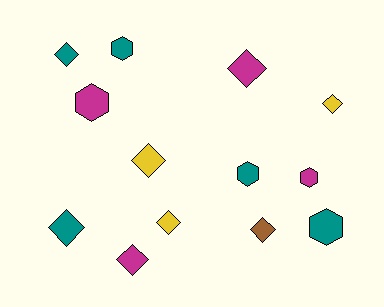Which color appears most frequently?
Teal, with 5 objects.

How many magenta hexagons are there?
There are 2 magenta hexagons.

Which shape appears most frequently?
Diamond, with 8 objects.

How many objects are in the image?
There are 13 objects.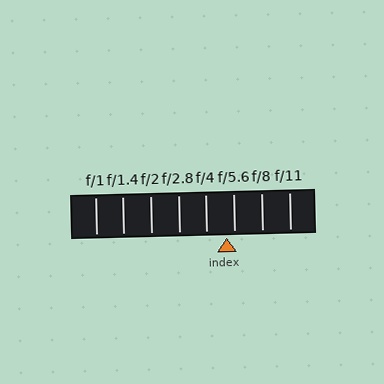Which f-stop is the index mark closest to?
The index mark is closest to f/5.6.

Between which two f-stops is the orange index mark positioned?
The index mark is between f/4 and f/5.6.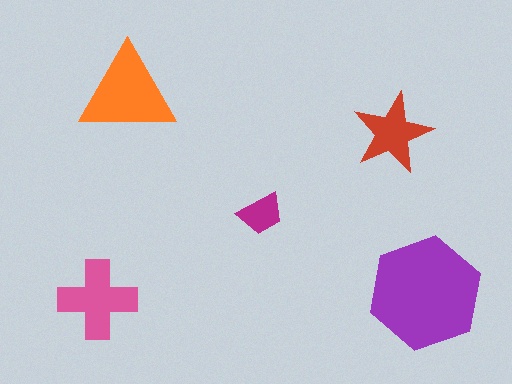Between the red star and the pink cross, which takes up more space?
The pink cross.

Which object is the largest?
The purple hexagon.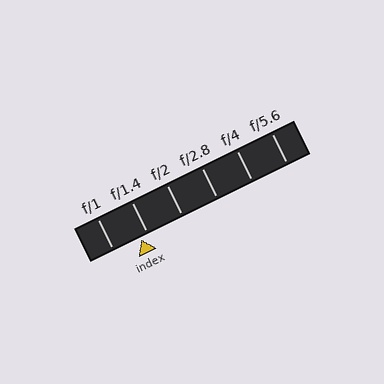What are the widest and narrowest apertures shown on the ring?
The widest aperture shown is f/1 and the narrowest is f/5.6.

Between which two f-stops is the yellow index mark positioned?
The index mark is between f/1 and f/1.4.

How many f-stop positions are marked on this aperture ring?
There are 6 f-stop positions marked.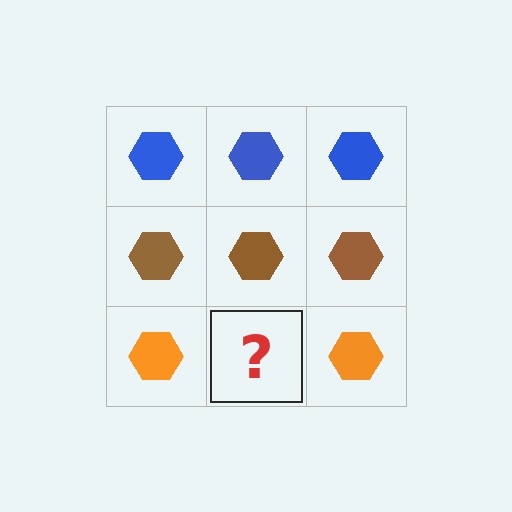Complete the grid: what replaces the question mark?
The question mark should be replaced with an orange hexagon.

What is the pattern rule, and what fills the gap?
The rule is that each row has a consistent color. The gap should be filled with an orange hexagon.